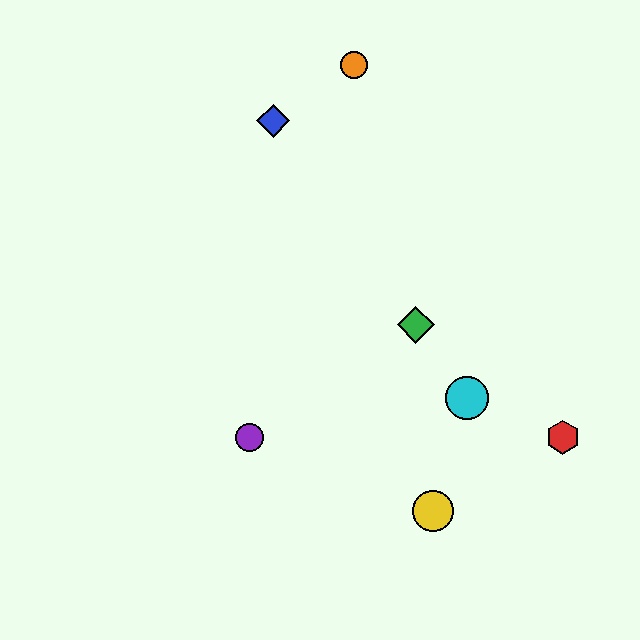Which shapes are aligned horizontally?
The red hexagon, the purple circle are aligned horizontally.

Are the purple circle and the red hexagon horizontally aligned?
Yes, both are at y≈437.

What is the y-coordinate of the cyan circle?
The cyan circle is at y≈398.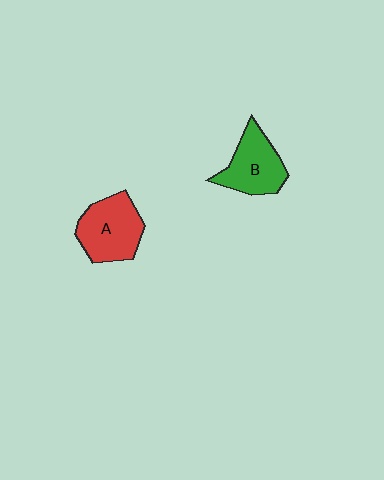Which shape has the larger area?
Shape A (red).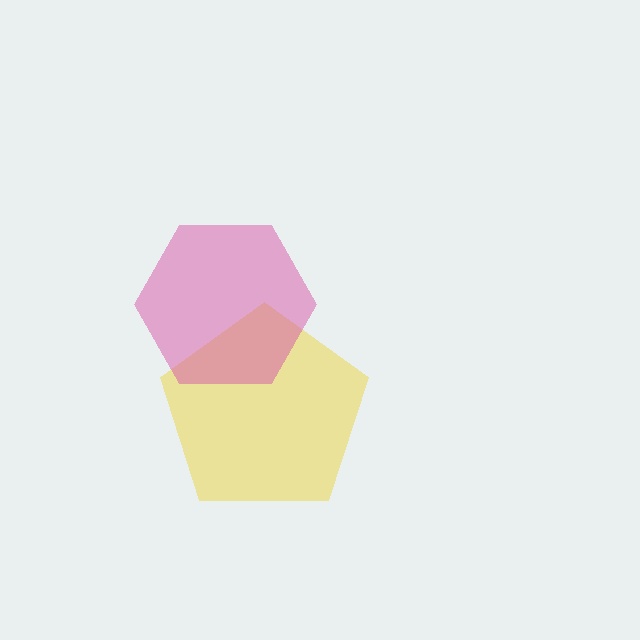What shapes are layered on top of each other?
The layered shapes are: a yellow pentagon, a pink hexagon.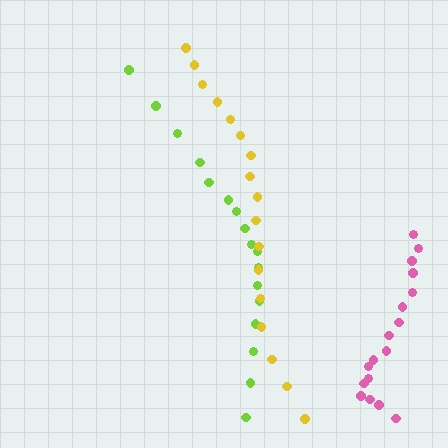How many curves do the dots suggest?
There are 3 distinct paths.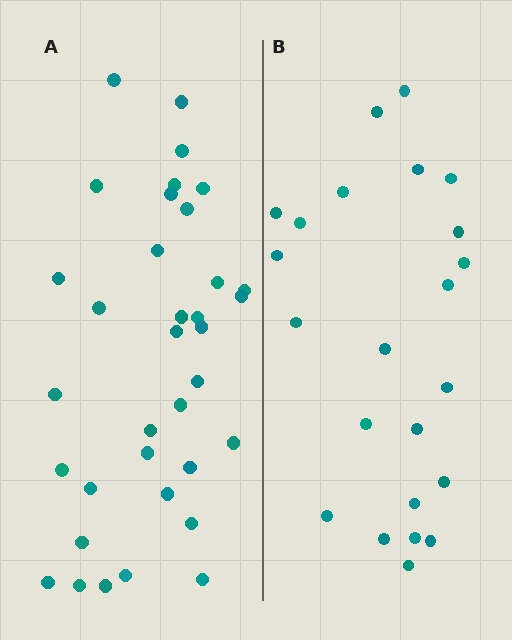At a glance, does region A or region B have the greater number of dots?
Region A (the left region) has more dots.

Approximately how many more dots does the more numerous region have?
Region A has roughly 12 or so more dots than region B.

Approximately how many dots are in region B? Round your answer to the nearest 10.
About 20 dots. (The exact count is 23, which rounds to 20.)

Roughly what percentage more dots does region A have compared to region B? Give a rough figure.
About 50% more.